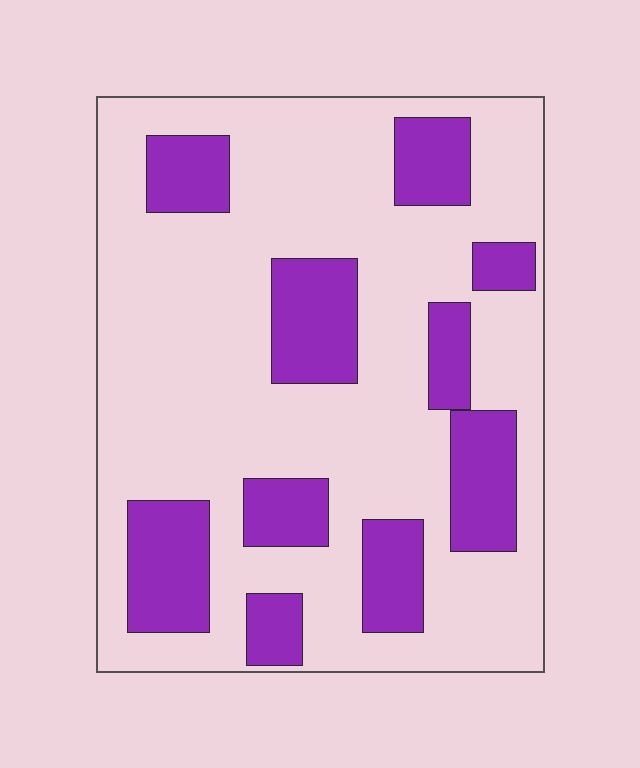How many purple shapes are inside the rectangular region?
10.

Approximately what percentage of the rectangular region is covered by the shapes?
Approximately 25%.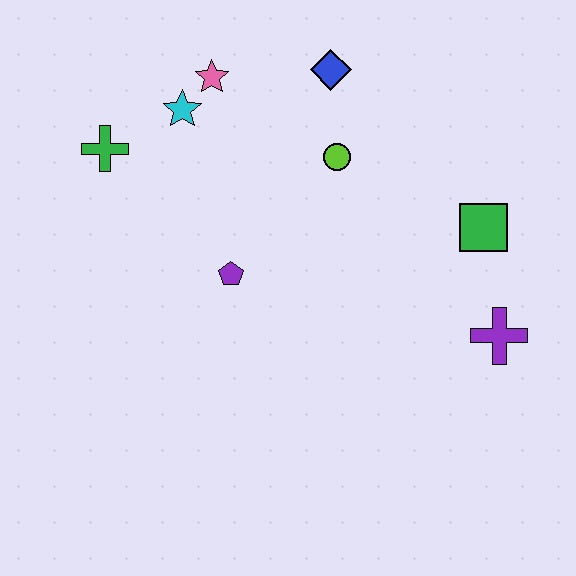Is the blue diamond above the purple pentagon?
Yes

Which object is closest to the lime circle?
The blue diamond is closest to the lime circle.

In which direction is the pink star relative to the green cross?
The pink star is to the right of the green cross.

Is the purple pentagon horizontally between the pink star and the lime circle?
Yes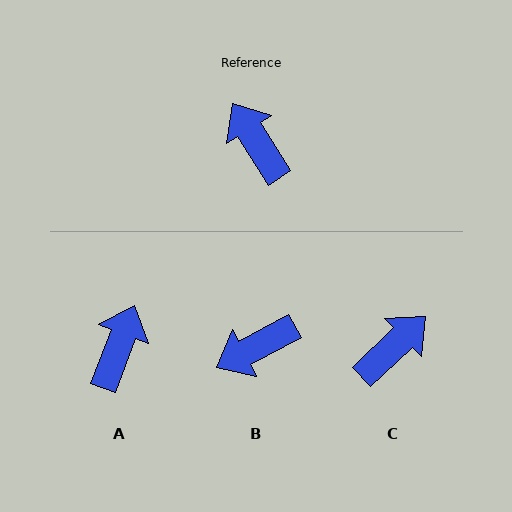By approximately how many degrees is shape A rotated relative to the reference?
Approximately 53 degrees clockwise.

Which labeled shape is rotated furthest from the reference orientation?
B, about 86 degrees away.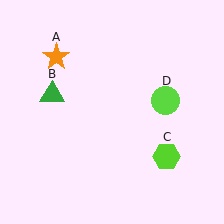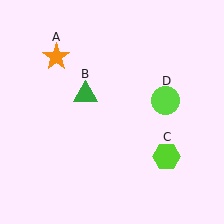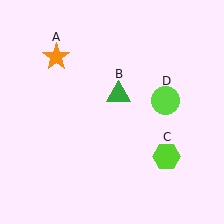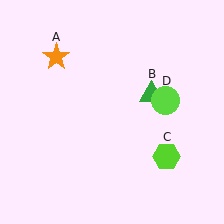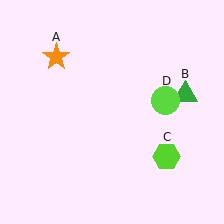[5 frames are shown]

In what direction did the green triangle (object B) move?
The green triangle (object B) moved right.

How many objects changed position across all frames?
1 object changed position: green triangle (object B).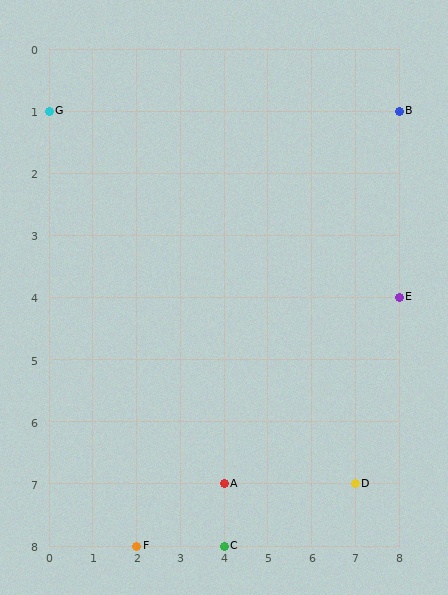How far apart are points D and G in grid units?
Points D and G are 7 columns and 6 rows apart (about 9.2 grid units diagonally).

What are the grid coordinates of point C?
Point C is at grid coordinates (4, 8).